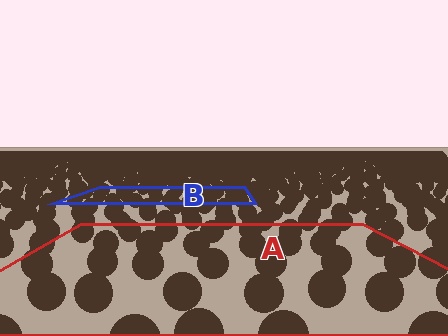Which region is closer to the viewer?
Region A is closer. The texture elements there are larger and more spread out.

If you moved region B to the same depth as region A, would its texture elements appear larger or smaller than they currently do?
They would appear larger. At a closer depth, the same texture elements are projected at a bigger on-screen size.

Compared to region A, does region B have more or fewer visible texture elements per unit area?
Region B has more texture elements per unit area — they are packed more densely because it is farther away.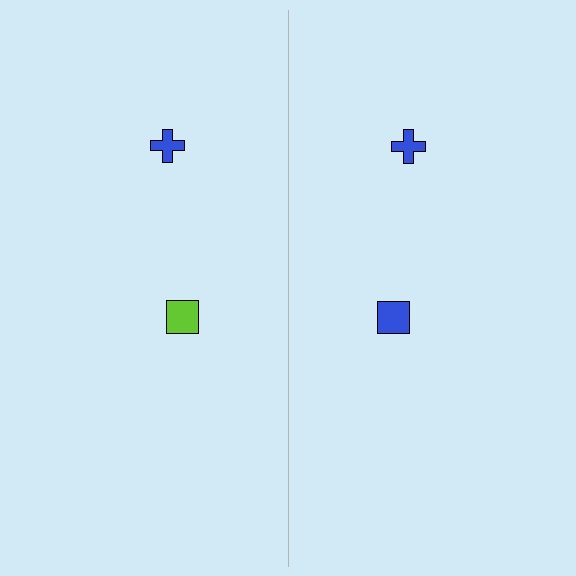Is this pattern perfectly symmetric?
No, the pattern is not perfectly symmetric. The blue square on the right side breaks the symmetry — its mirror counterpart is lime.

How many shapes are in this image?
There are 4 shapes in this image.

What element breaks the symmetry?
The blue square on the right side breaks the symmetry — its mirror counterpart is lime.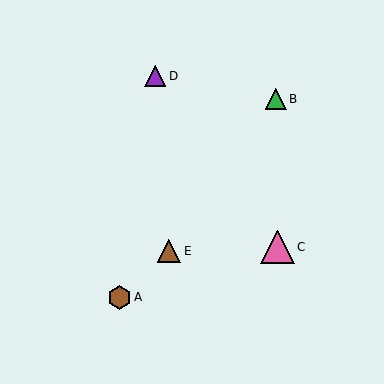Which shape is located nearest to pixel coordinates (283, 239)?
The pink triangle (labeled C) at (277, 247) is nearest to that location.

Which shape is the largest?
The pink triangle (labeled C) is the largest.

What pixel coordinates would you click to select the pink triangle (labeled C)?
Click at (277, 247) to select the pink triangle C.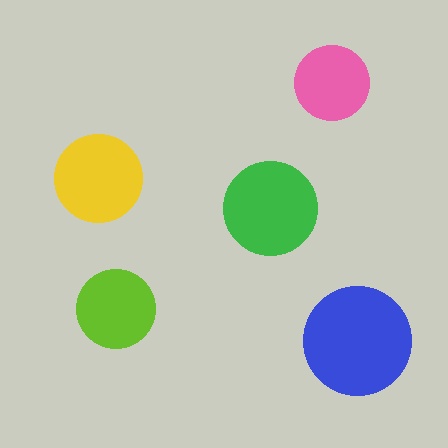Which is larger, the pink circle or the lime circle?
The lime one.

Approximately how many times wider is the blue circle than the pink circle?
About 1.5 times wider.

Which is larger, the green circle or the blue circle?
The blue one.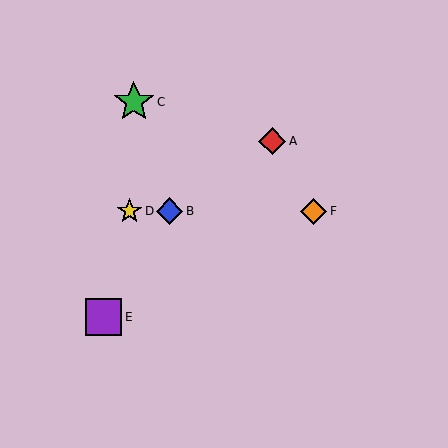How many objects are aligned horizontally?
3 objects (B, D, F) are aligned horizontally.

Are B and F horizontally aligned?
Yes, both are at y≈211.